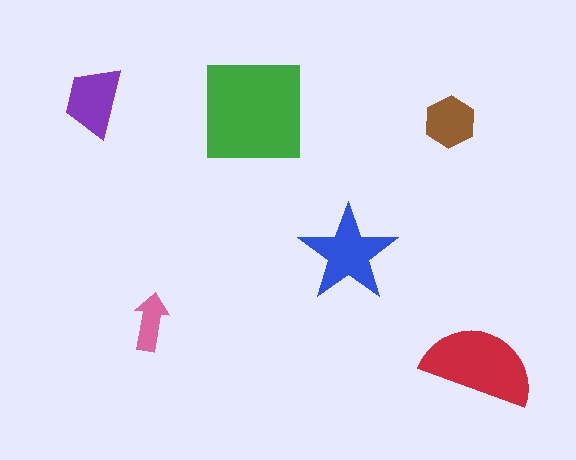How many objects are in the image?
There are 6 objects in the image.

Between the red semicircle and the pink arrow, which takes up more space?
The red semicircle.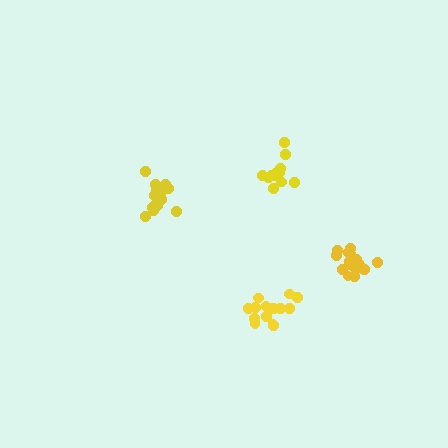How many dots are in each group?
Group 1: 15 dots, Group 2: 13 dots, Group 3: 19 dots, Group 4: 15 dots (62 total).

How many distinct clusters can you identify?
There are 4 distinct clusters.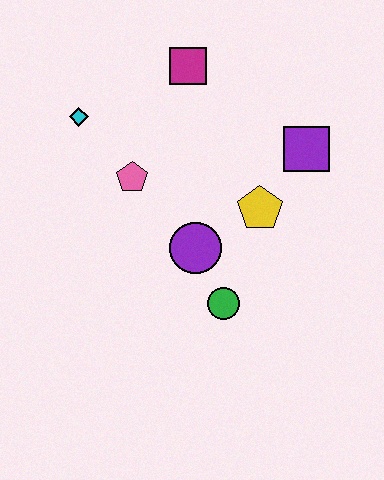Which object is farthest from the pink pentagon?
The purple square is farthest from the pink pentagon.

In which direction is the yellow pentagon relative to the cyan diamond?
The yellow pentagon is to the right of the cyan diamond.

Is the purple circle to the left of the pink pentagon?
No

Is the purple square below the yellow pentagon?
No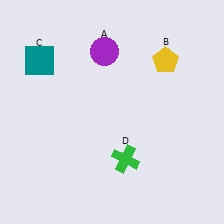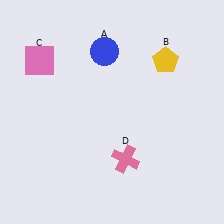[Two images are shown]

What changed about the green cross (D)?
In Image 1, D is green. In Image 2, it changed to pink.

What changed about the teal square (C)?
In Image 1, C is teal. In Image 2, it changed to pink.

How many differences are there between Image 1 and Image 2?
There are 3 differences between the two images.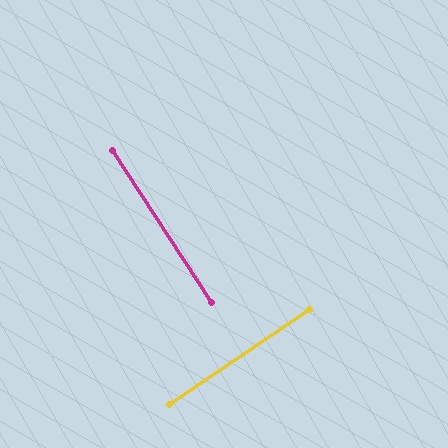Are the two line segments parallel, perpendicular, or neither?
Perpendicular — they meet at approximately 89°.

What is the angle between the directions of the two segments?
Approximately 89 degrees.